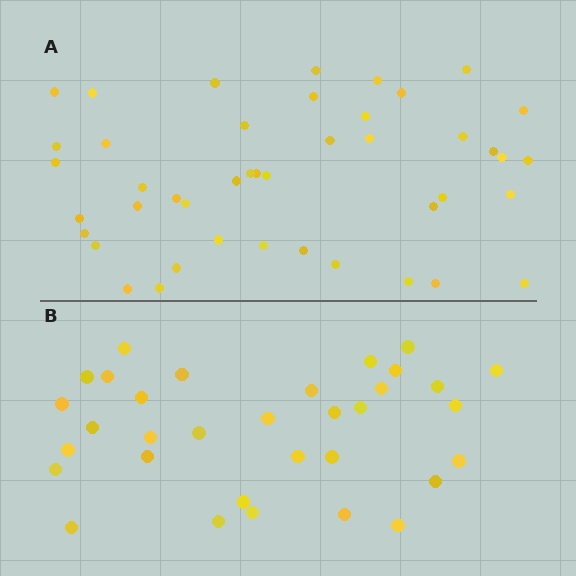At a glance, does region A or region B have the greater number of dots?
Region A (the top region) has more dots.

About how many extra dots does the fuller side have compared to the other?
Region A has roughly 12 or so more dots than region B.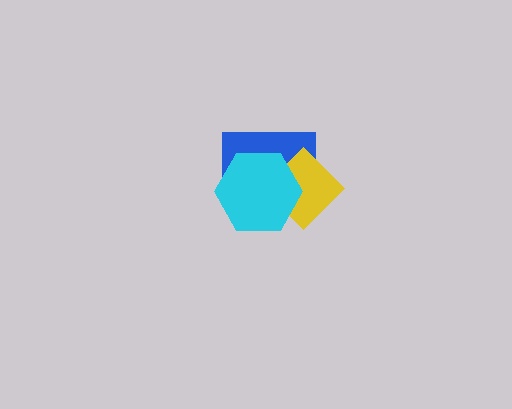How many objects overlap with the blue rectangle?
2 objects overlap with the blue rectangle.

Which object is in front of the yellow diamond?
The cyan hexagon is in front of the yellow diamond.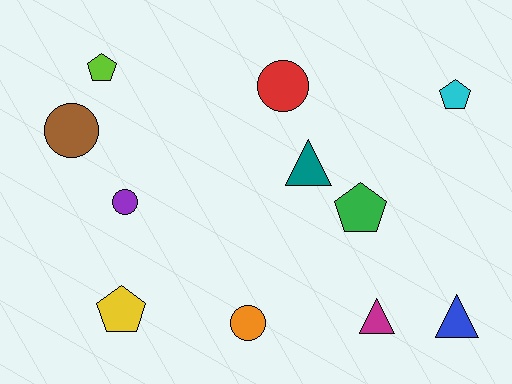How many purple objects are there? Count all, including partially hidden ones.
There is 1 purple object.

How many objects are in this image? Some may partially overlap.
There are 11 objects.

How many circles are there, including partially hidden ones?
There are 4 circles.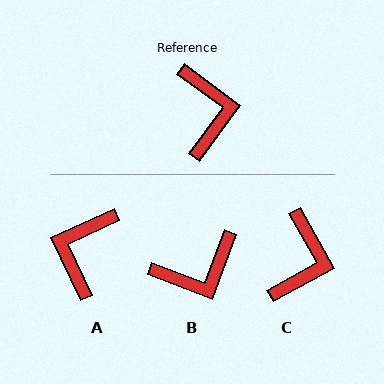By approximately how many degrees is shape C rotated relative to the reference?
Approximately 25 degrees clockwise.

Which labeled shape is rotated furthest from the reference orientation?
A, about 151 degrees away.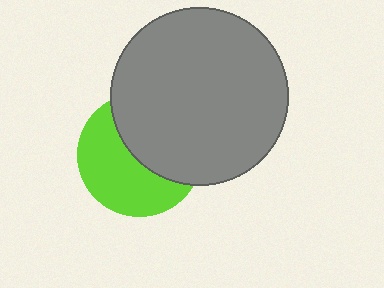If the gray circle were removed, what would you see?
You would see the complete lime circle.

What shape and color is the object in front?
The object in front is a gray circle.